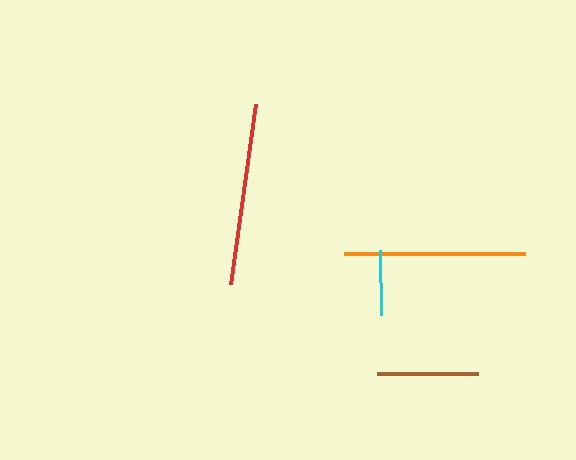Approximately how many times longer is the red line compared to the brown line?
The red line is approximately 1.8 times the length of the brown line.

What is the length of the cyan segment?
The cyan segment is approximately 66 pixels long.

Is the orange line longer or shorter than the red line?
The red line is longer than the orange line.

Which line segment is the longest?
The red line is the longest at approximately 181 pixels.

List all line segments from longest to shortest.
From longest to shortest: red, orange, brown, cyan.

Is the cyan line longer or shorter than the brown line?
The brown line is longer than the cyan line.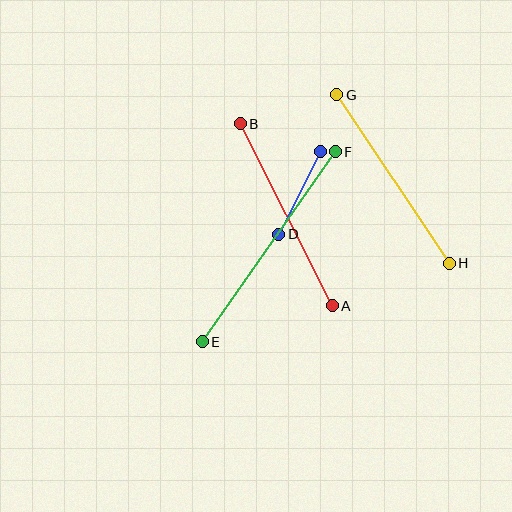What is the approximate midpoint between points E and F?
The midpoint is at approximately (269, 247) pixels.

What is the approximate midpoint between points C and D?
The midpoint is at approximately (300, 193) pixels.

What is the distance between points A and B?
The distance is approximately 204 pixels.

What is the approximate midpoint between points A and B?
The midpoint is at approximately (286, 215) pixels.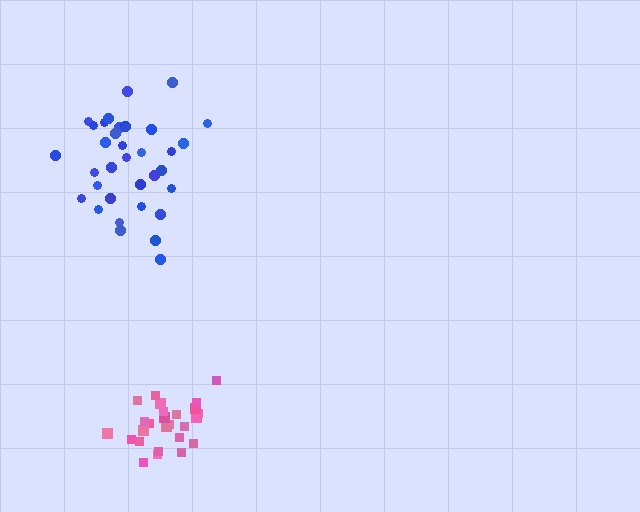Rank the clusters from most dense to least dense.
pink, blue.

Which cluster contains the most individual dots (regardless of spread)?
Blue (35).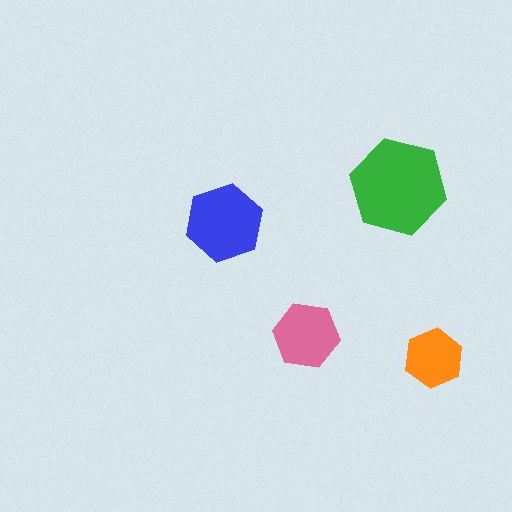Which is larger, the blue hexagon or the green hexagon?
The green one.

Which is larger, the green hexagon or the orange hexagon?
The green one.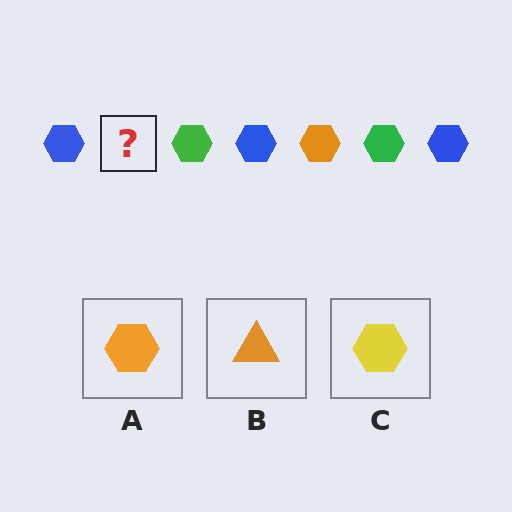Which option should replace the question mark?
Option A.